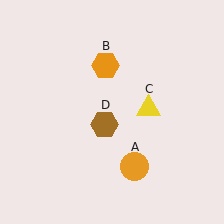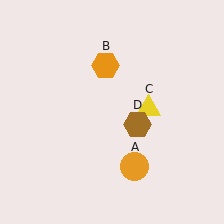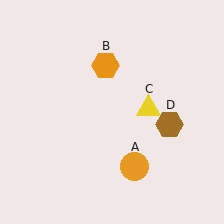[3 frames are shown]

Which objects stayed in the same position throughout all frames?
Orange circle (object A) and orange hexagon (object B) and yellow triangle (object C) remained stationary.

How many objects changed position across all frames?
1 object changed position: brown hexagon (object D).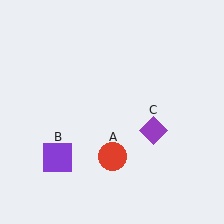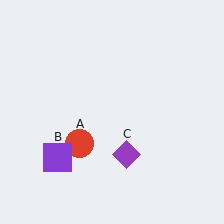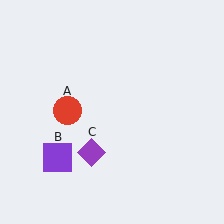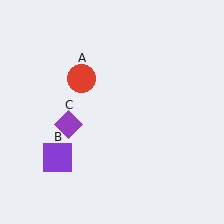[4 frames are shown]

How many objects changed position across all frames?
2 objects changed position: red circle (object A), purple diamond (object C).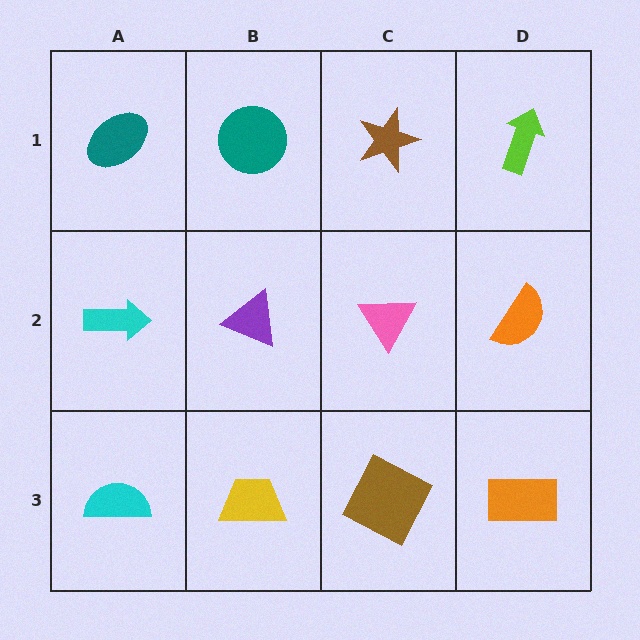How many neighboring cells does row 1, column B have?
3.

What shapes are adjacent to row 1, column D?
An orange semicircle (row 2, column D), a brown star (row 1, column C).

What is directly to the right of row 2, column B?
A pink triangle.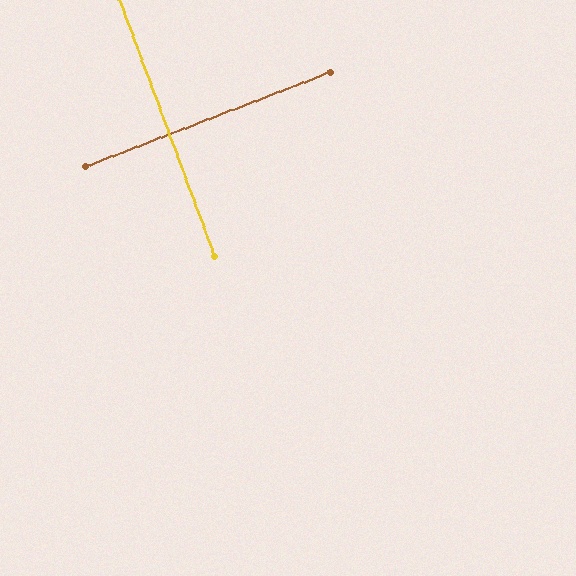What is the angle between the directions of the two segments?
Approximately 89 degrees.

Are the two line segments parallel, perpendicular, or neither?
Perpendicular — they meet at approximately 89°.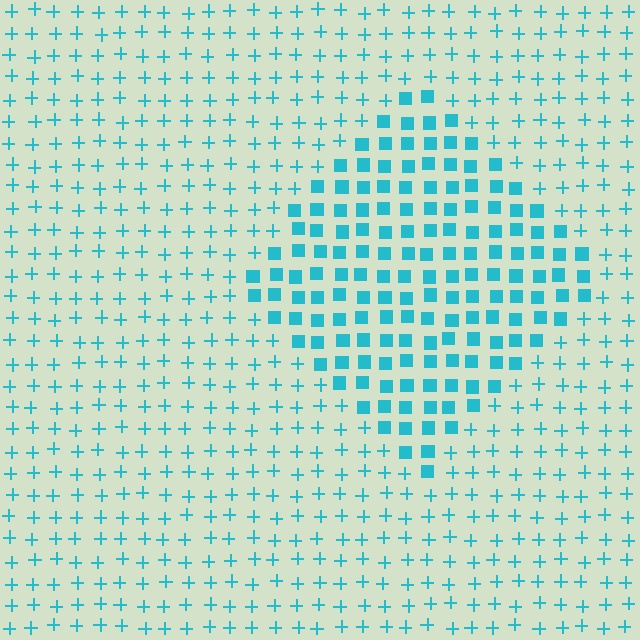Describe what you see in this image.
The image is filled with small cyan elements arranged in a uniform grid. A diamond-shaped region contains squares, while the surrounding area contains plus signs. The boundary is defined purely by the change in element shape.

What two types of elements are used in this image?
The image uses squares inside the diamond region and plus signs outside it.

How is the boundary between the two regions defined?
The boundary is defined by a change in element shape: squares inside vs. plus signs outside. All elements share the same color and spacing.